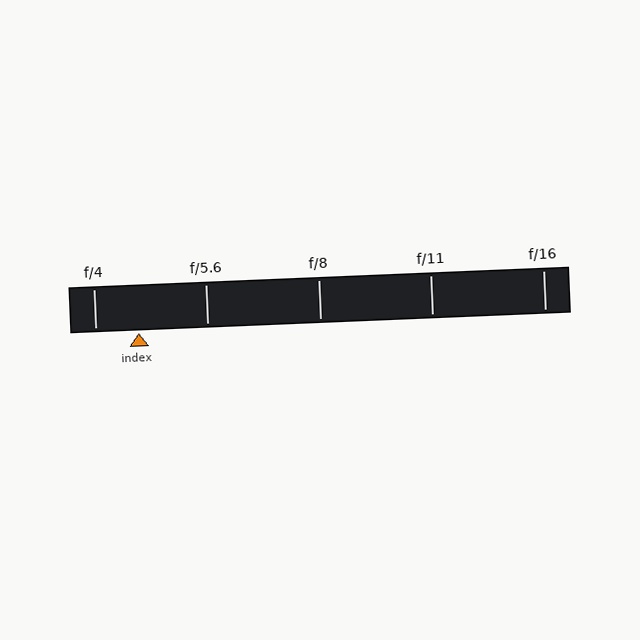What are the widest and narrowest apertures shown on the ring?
The widest aperture shown is f/4 and the narrowest is f/16.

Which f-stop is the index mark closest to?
The index mark is closest to f/4.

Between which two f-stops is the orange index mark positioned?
The index mark is between f/4 and f/5.6.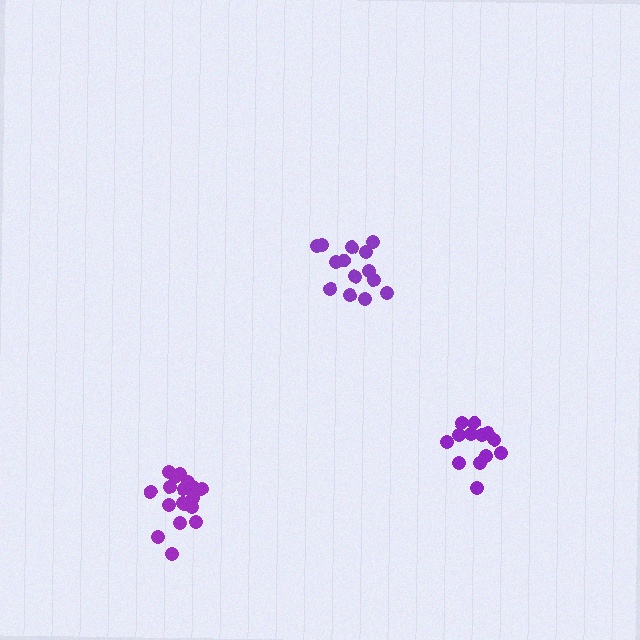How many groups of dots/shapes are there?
There are 3 groups.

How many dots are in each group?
Group 1: 13 dots, Group 2: 14 dots, Group 3: 18 dots (45 total).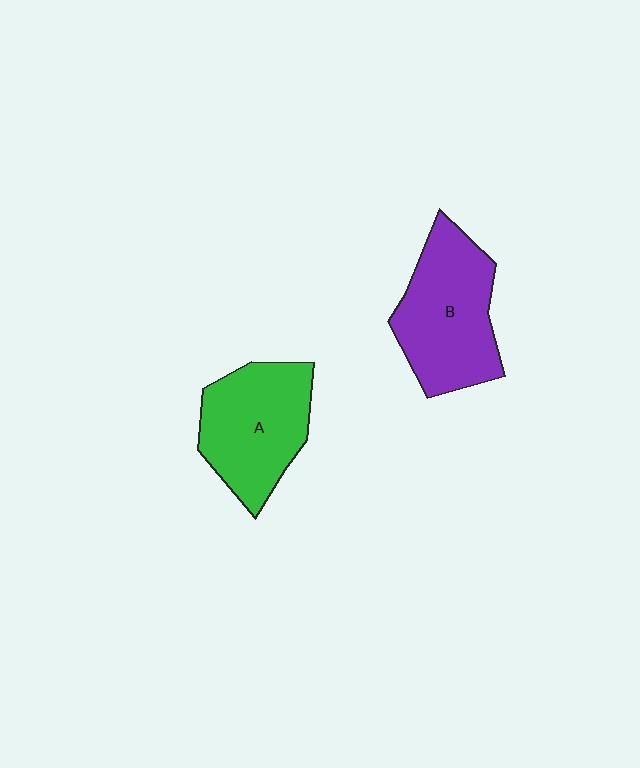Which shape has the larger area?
Shape B (purple).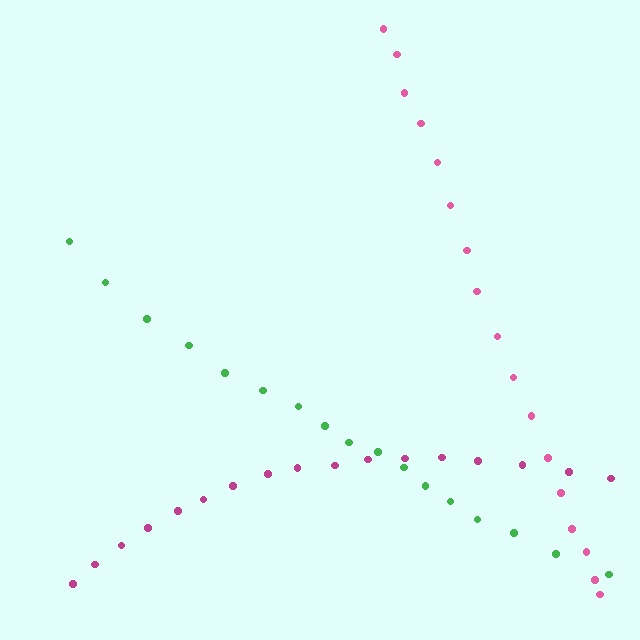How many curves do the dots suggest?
There are 3 distinct paths.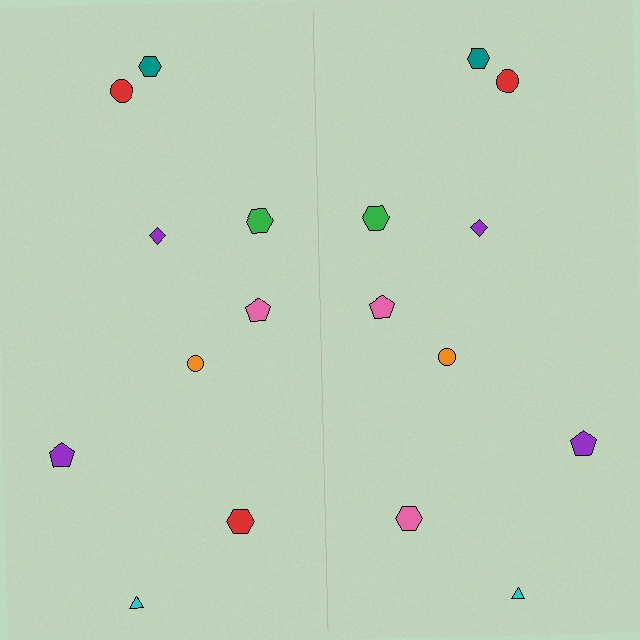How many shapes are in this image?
There are 18 shapes in this image.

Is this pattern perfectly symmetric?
No, the pattern is not perfectly symmetric. The pink hexagon on the right side breaks the symmetry — its mirror counterpart is red.